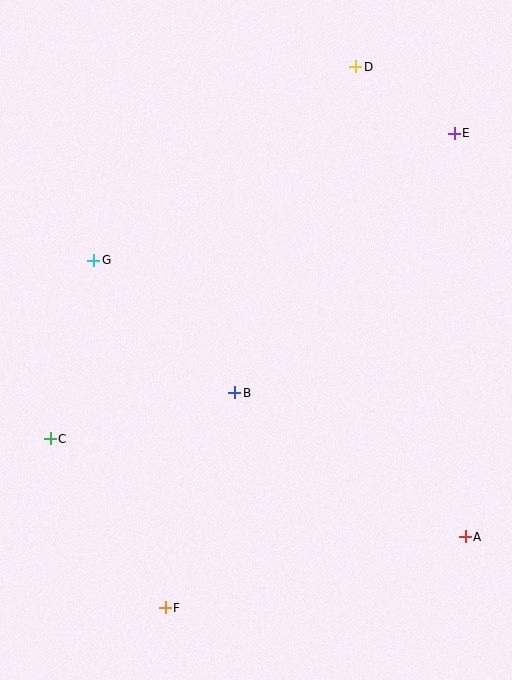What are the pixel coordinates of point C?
Point C is at (50, 439).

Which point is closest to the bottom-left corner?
Point F is closest to the bottom-left corner.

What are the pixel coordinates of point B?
Point B is at (235, 393).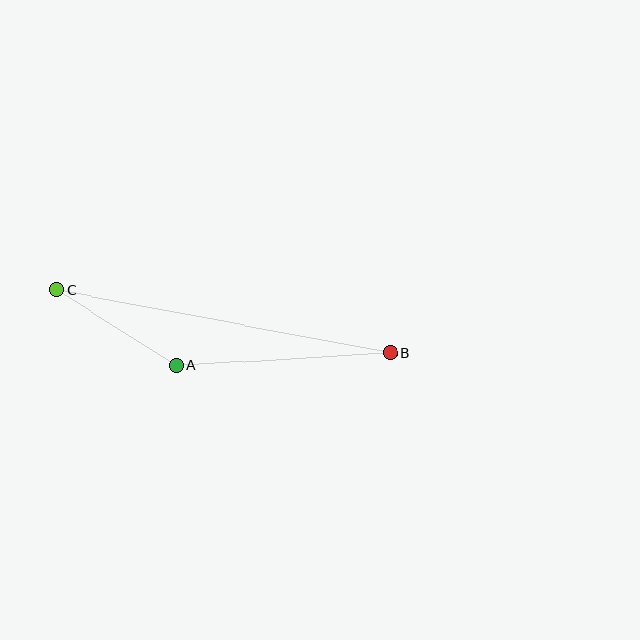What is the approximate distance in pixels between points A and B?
The distance between A and B is approximately 214 pixels.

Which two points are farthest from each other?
Points B and C are farthest from each other.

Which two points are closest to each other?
Points A and C are closest to each other.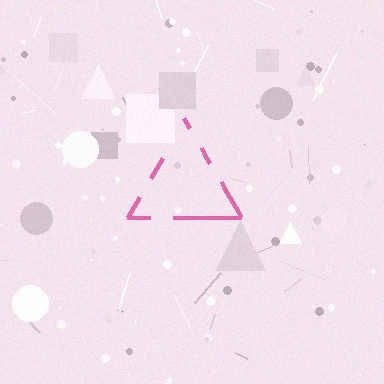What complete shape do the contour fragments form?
The contour fragments form a triangle.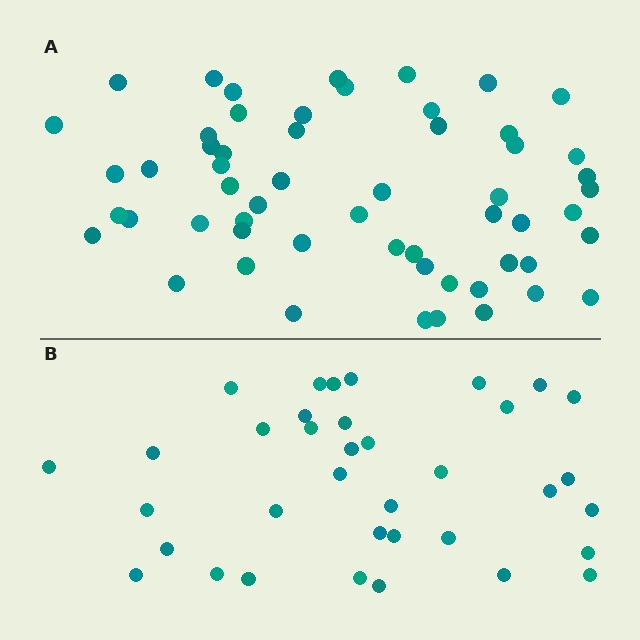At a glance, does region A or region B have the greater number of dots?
Region A (the top region) has more dots.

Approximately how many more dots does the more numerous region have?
Region A has approximately 20 more dots than region B.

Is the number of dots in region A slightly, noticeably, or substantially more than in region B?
Region A has substantially more. The ratio is roughly 1.6 to 1.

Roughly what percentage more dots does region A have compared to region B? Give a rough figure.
About 60% more.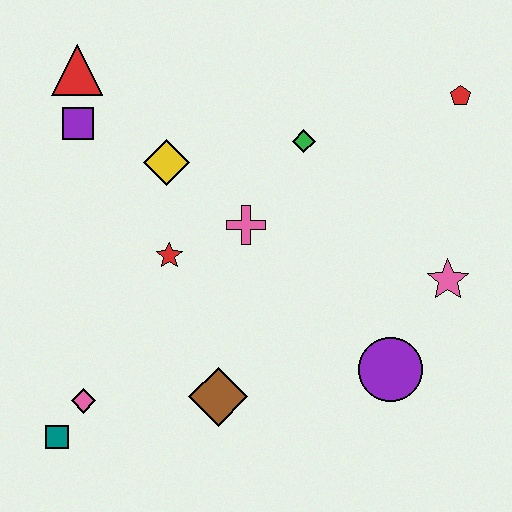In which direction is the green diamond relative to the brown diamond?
The green diamond is above the brown diamond.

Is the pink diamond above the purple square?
No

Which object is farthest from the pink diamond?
The red pentagon is farthest from the pink diamond.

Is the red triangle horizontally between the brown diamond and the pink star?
No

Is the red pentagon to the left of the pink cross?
No